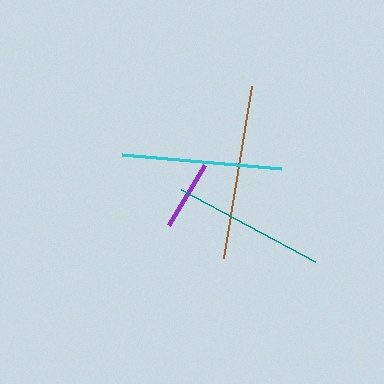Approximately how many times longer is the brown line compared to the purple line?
The brown line is approximately 2.5 times the length of the purple line.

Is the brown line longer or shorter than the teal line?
The brown line is longer than the teal line.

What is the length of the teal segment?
The teal segment is approximately 153 pixels long.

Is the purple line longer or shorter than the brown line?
The brown line is longer than the purple line.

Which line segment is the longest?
The brown line is the longest at approximately 174 pixels.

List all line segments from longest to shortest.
From longest to shortest: brown, cyan, teal, purple.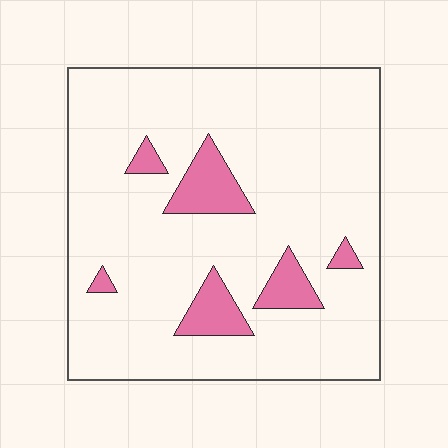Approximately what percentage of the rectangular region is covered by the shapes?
Approximately 10%.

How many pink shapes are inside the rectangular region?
6.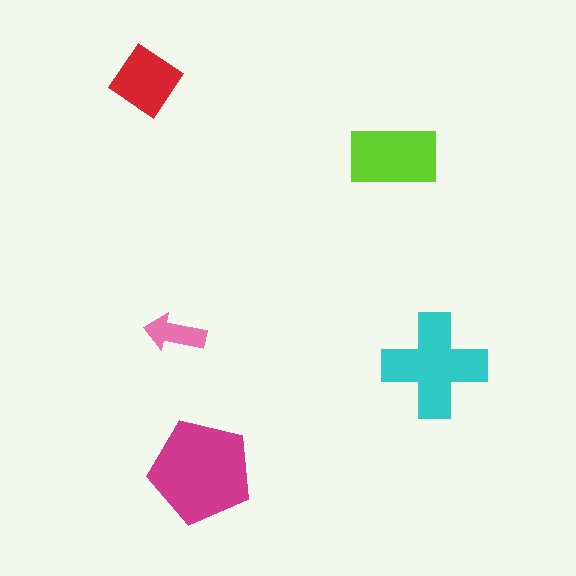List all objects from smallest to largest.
The pink arrow, the red diamond, the lime rectangle, the cyan cross, the magenta pentagon.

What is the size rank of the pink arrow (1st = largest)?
5th.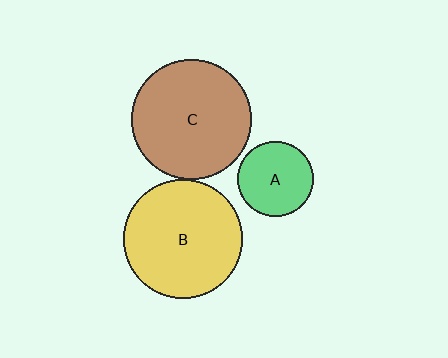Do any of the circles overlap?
No, none of the circles overlap.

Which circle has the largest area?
Circle C (brown).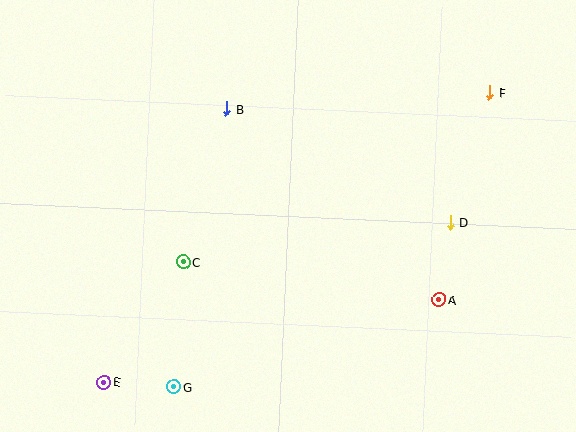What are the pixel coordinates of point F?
Point F is at (489, 93).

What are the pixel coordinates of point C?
Point C is at (183, 262).